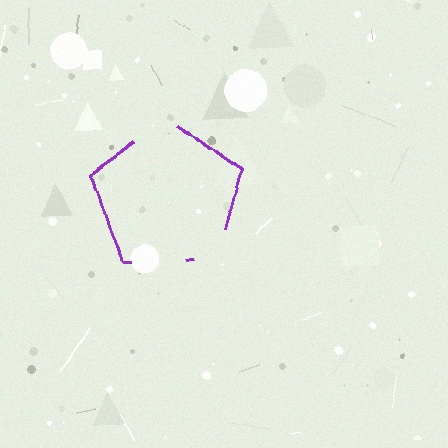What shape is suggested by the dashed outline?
The dashed outline suggests a pentagon.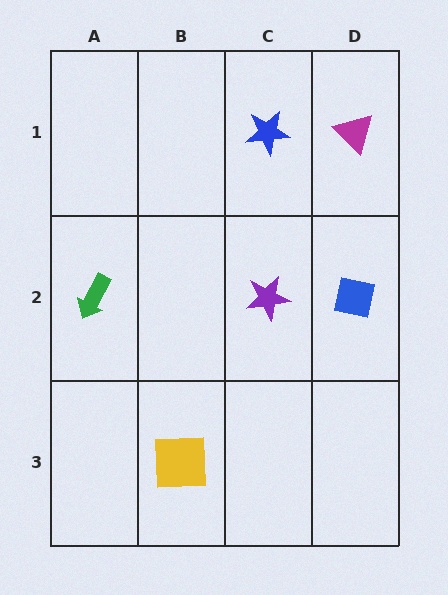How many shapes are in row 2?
3 shapes.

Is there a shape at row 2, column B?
No, that cell is empty.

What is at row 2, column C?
A purple star.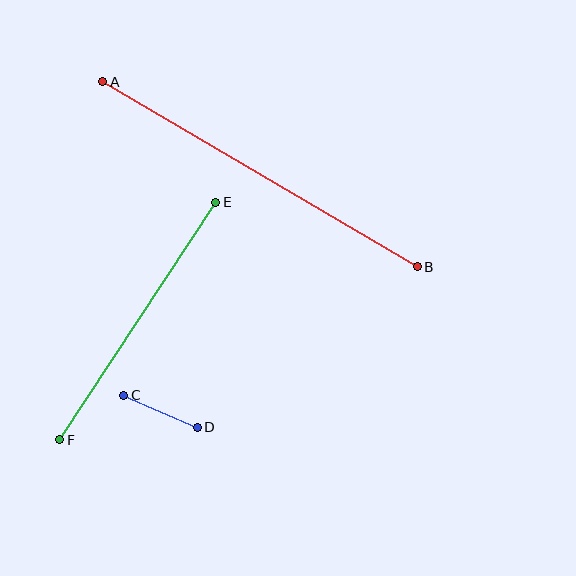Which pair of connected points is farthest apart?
Points A and B are farthest apart.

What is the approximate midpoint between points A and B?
The midpoint is at approximately (260, 174) pixels.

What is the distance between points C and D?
The distance is approximately 80 pixels.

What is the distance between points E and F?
The distance is approximately 284 pixels.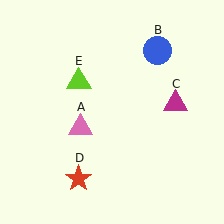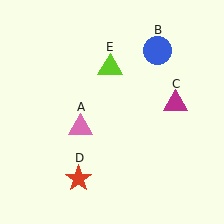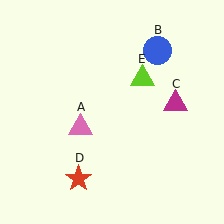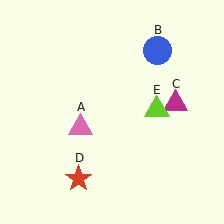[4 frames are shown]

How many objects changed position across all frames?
1 object changed position: lime triangle (object E).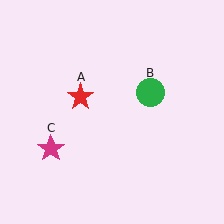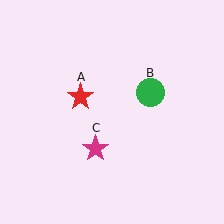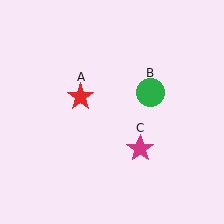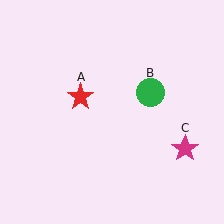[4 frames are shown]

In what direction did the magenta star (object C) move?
The magenta star (object C) moved right.